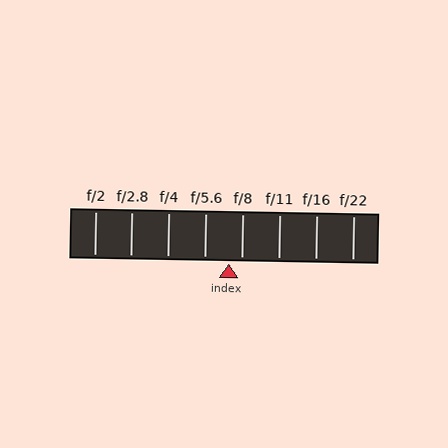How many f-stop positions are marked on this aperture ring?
There are 8 f-stop positions marked.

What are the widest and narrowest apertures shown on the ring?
The widest aperture shown is f/2 and the narrowest is f/22.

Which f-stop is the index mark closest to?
The index mark is closest to f/8.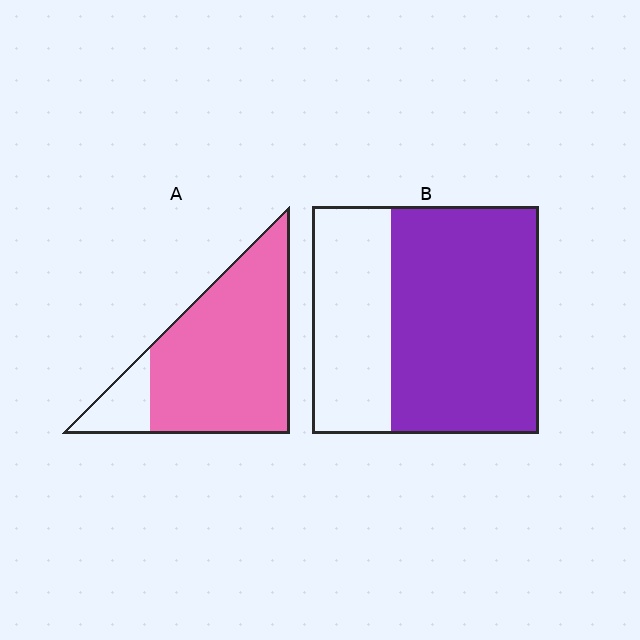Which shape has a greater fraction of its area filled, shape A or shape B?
Shape A.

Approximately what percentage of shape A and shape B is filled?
A is approximately 85% and B is approximately 65%.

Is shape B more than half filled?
Yes.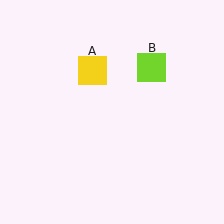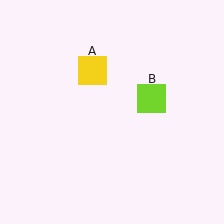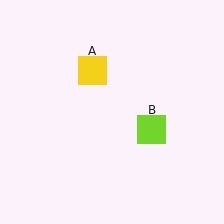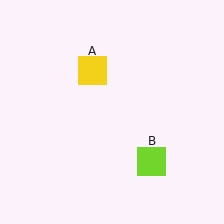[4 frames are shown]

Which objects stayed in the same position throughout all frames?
Yellow square (object A) remained stationary.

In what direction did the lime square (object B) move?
The lime square (object B) moved down.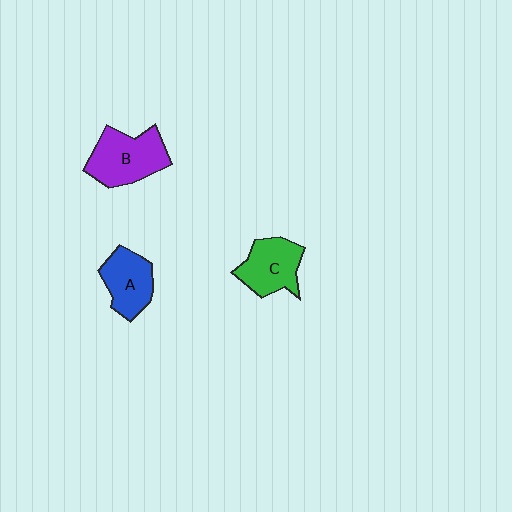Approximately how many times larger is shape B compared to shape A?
Approximately 1.3 times.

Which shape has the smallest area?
Shape A (blue).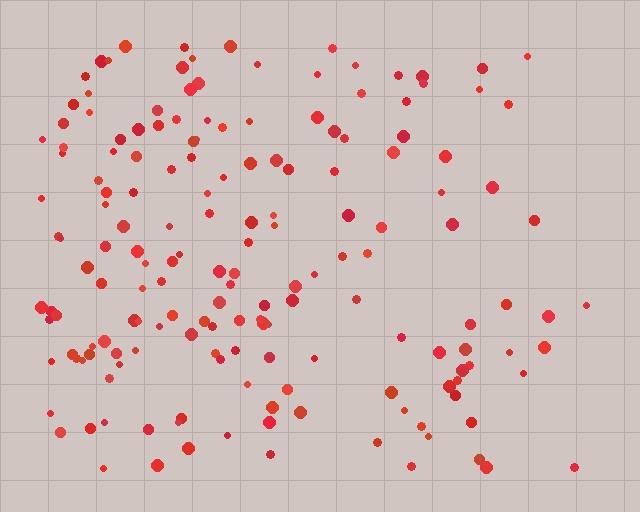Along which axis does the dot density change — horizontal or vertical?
Horizontal.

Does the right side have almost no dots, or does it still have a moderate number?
Still a moderate number, just noticeably fewer than the left.